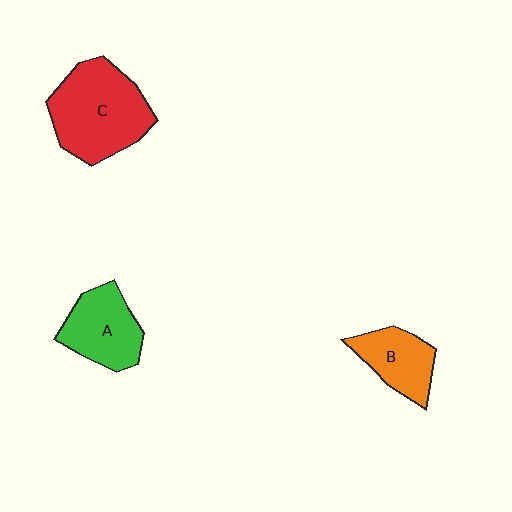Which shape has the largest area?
Shape C (red).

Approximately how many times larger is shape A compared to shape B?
Approximately 1.2 times.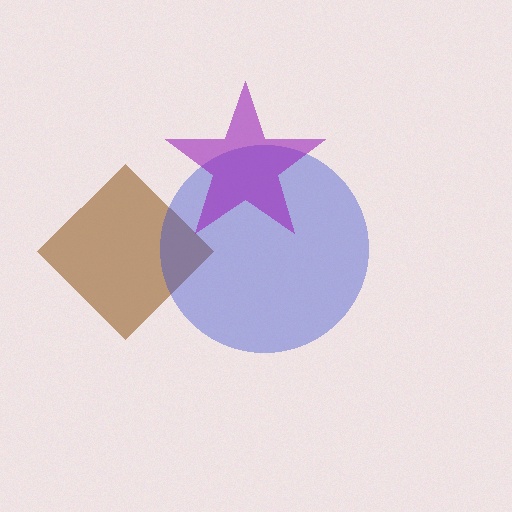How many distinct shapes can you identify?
There are 3 distinct shapes: a brown diamond, a blue circle, a purple star.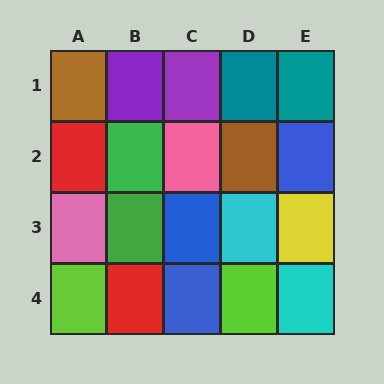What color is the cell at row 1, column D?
Teal.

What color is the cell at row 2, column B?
Green.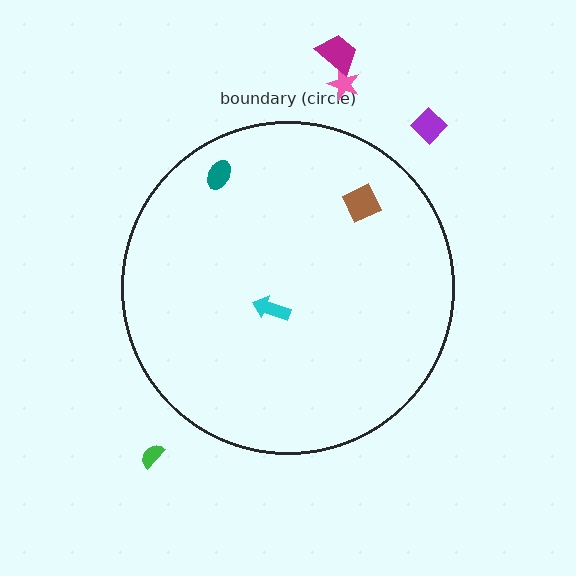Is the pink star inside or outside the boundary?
Outside.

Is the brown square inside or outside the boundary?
Inside.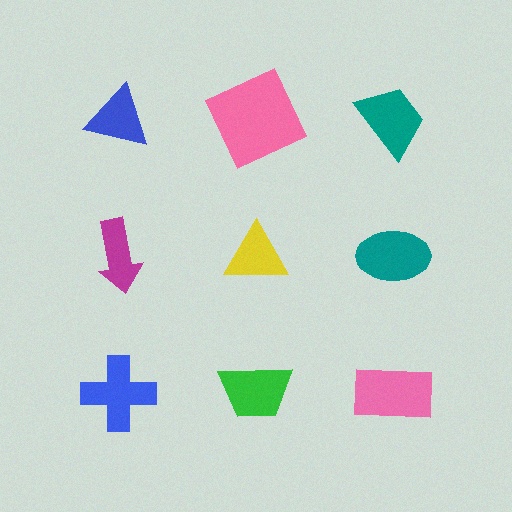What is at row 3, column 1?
A blue cross.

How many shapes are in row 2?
3 shapes.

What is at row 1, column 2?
A pink square.